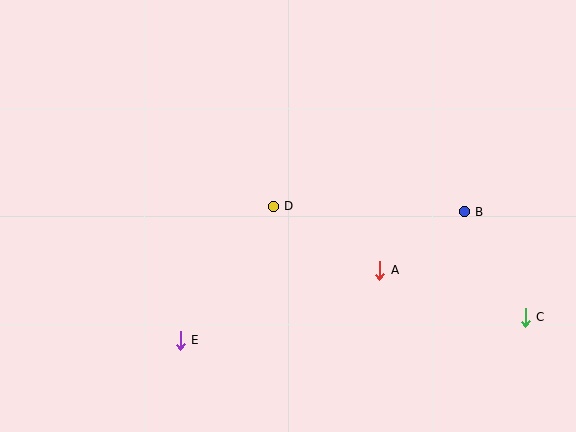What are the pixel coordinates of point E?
Point E is at (180, 340).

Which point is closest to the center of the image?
Point D at (273, 206) is closest to the center.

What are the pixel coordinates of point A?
Point A is at (380, 270).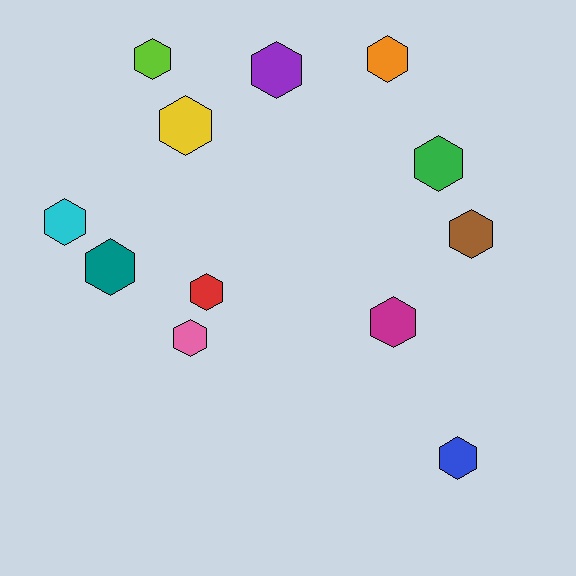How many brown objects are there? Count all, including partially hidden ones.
There is 1 brown object.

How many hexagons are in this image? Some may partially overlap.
There are 12 hexagons.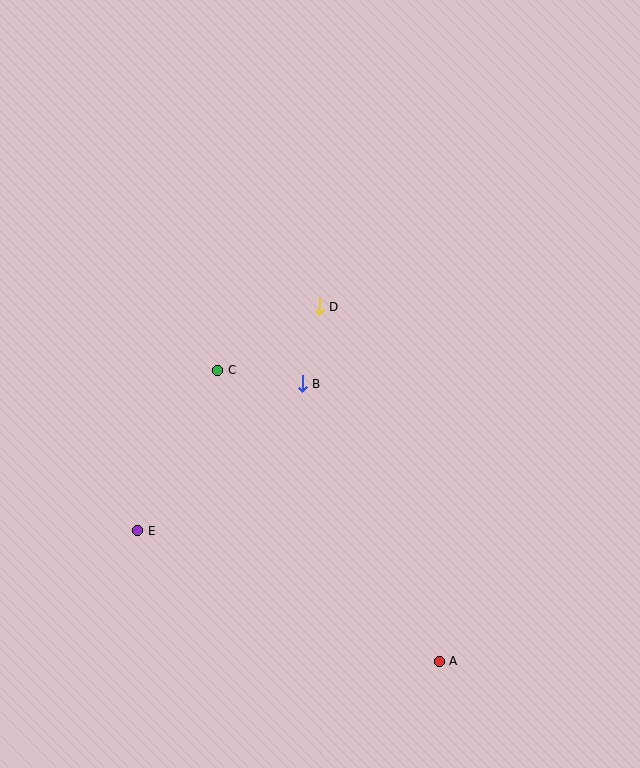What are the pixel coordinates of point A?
Point A is at (439, 661).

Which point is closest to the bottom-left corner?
Point E is closest to the bottom-left corner.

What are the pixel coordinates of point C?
Point C is at (218, 370).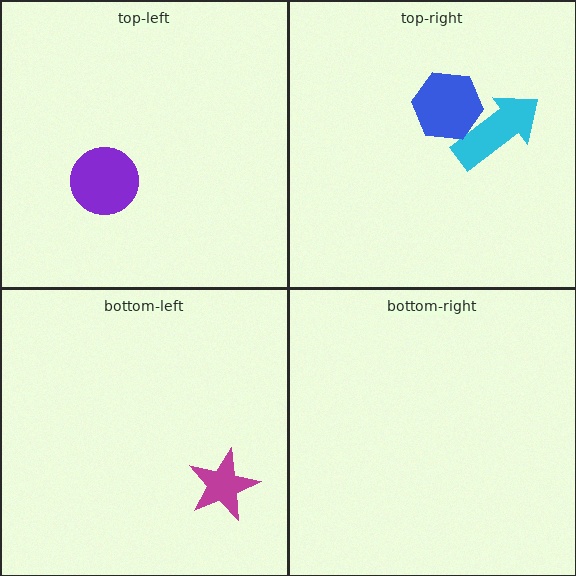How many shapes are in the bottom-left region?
1.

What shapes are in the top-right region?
The cyan arrow, the blue hexagon.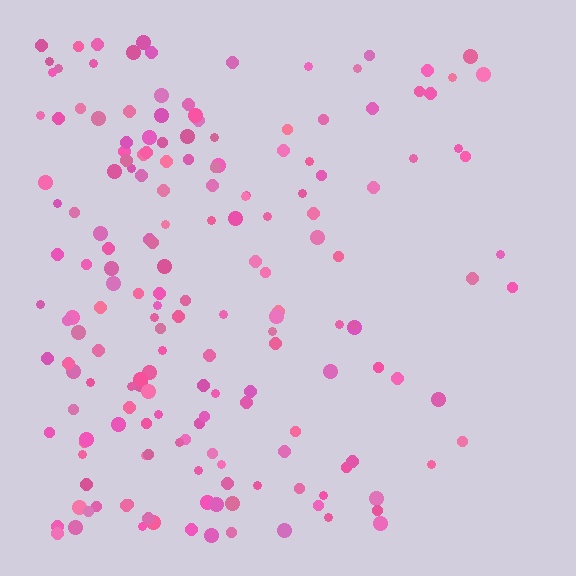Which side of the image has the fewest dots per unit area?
The right.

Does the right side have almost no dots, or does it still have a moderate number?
Still a moderate number, just noticeably fewer than the left.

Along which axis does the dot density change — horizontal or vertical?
Horizontal.